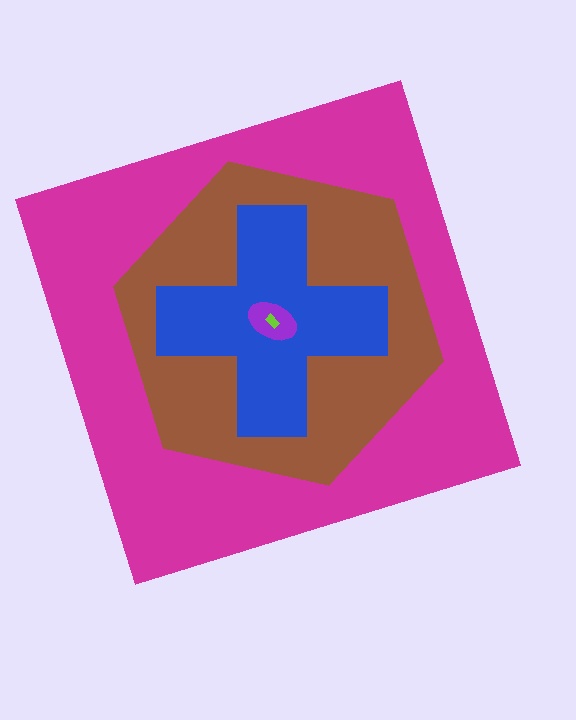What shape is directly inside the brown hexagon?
The blue cross.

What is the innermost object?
The lime rectangle.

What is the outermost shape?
The magenta square.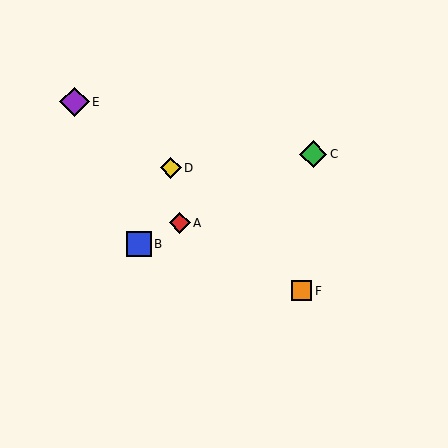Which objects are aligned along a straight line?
Objects A, B, C are aligned along a straight line.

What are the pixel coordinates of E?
Object E is at (75, 102).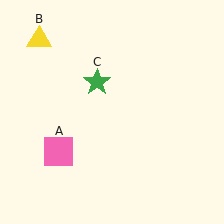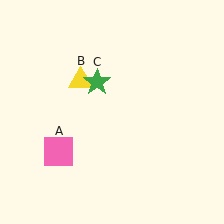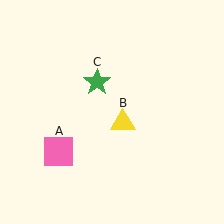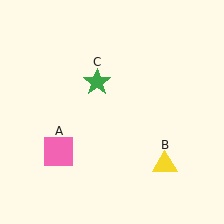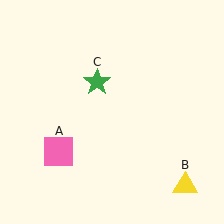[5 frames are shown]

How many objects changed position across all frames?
1 object changed position: yellow triangle (object B).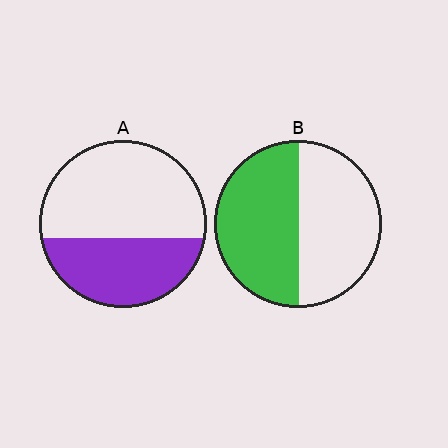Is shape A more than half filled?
No.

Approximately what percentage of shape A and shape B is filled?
A is approximately 40% and B is approximately 50%.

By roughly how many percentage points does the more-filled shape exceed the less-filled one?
By roughly 10 percentage points (B over A).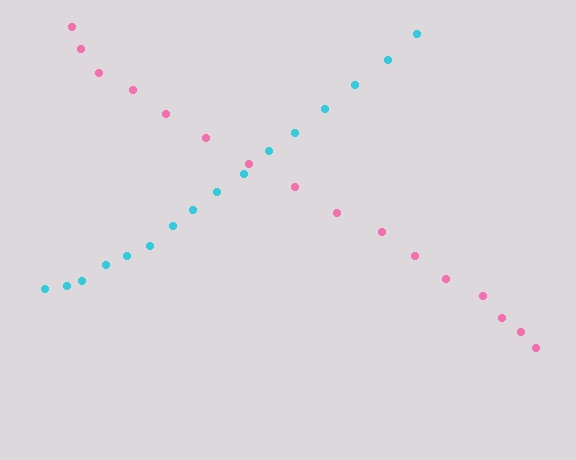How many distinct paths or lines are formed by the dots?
There are 2 distinct paths.